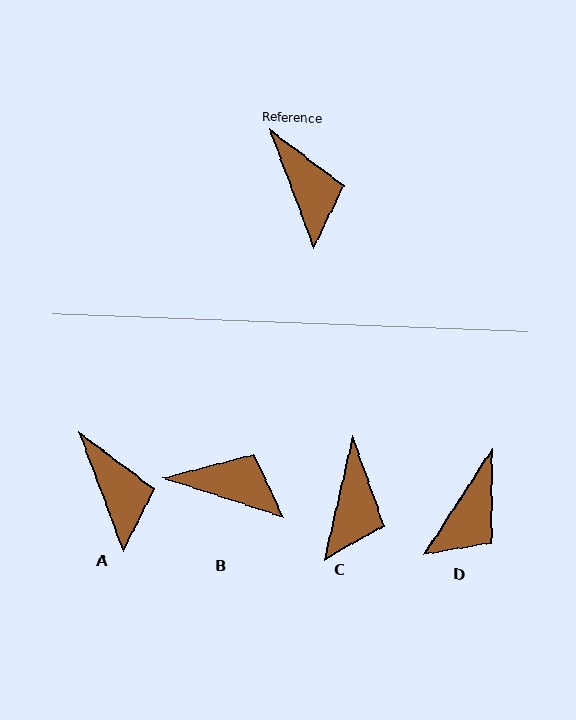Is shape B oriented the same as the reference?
No, it is off by about 51 degrees.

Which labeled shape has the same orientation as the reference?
A.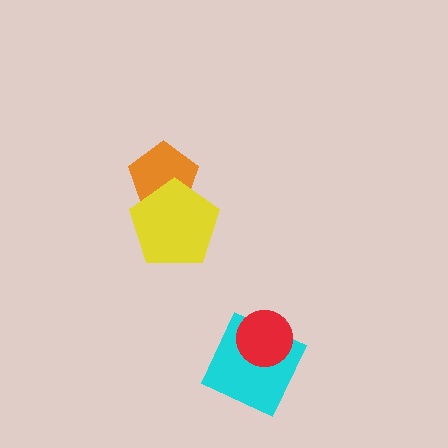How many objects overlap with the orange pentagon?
1 object overlaps with the orange pentagon.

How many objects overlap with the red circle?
1 object overlaps with the red circle.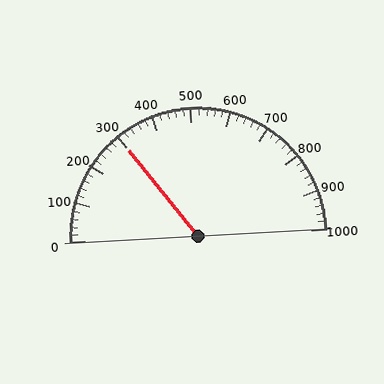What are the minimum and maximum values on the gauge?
The gauge ranges from 0 to 1000.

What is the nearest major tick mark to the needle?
The nearest major tick mark is 300.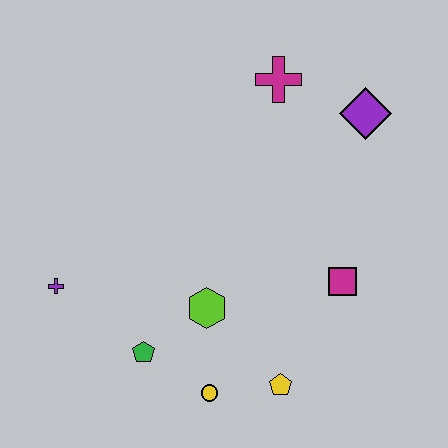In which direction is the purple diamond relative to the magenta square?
The purple diamond is above the magenta square.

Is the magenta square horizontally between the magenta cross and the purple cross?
No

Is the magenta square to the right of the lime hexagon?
Yes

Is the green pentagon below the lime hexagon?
Yes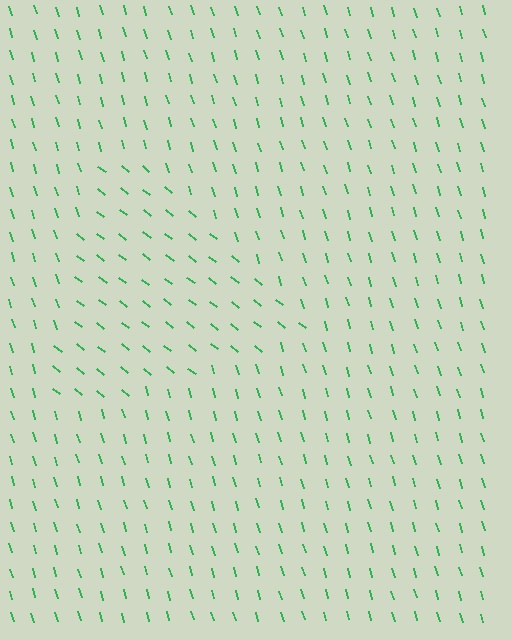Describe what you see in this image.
The image is filled with small green line segments. A triangle region in the image has lines oriented differently from the surrounding lines, creating a visible texture boundary.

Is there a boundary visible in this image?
Yes, there is a texture boundary formed by a change in line orientation.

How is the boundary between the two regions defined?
The boundary is defined purely by a change in line orientation (approximately 35 degrees difference). All lines are the same color and thickness.